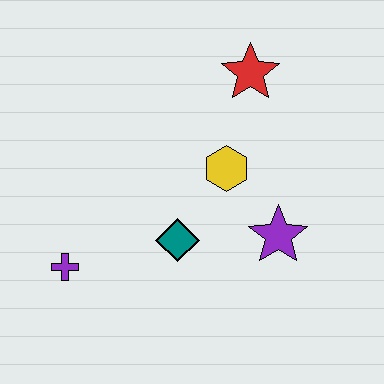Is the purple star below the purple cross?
No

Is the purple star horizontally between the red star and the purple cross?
No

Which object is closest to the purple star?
The yellow hexagon is closest to the purple star.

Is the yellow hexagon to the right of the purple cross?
Yes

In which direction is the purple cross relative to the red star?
The purple cross is below the red star.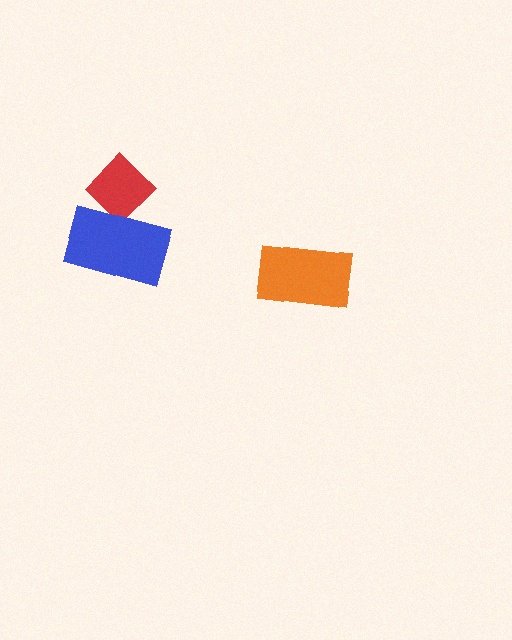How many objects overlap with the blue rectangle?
1 object overlaps with the blue rectangle.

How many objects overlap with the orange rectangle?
0 objects overlap with the orange rectangle.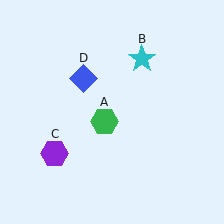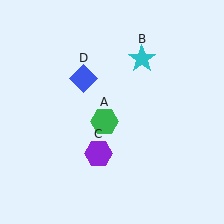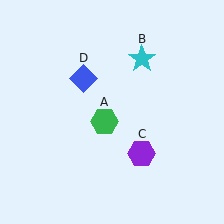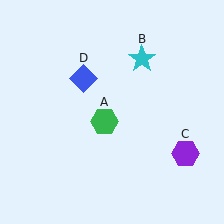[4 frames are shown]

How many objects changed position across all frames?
1 object changed position: purple hexagon (object C).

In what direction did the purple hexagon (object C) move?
The purple hexagon (object C) moved right.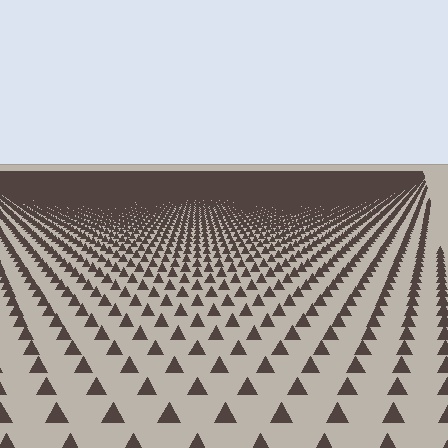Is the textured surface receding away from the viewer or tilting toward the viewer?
The surface is receding away from the viewer. Texture elements get smaller and denser toward the top.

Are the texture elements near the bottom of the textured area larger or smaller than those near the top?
Larger. Near the bottom, elements are closer to the viewer and appear at a bigger on-screen size.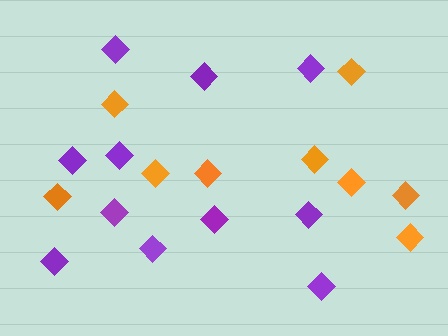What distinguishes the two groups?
There are 2 groups: one group of purple diamonds (11) and one group of orange diamonds (9).